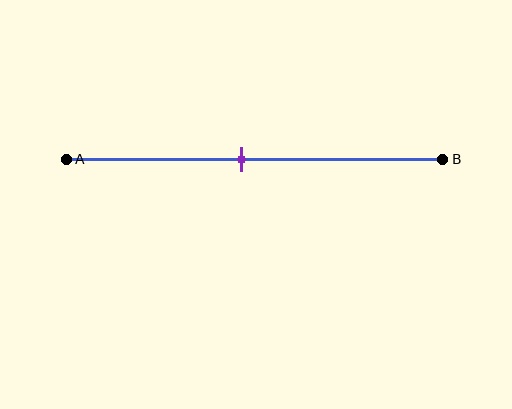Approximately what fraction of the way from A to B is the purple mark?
The purple mark is approximately 45% of the way from A to B.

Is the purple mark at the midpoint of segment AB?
No, the mark is at about 45% from A, not at the 50% midpoint.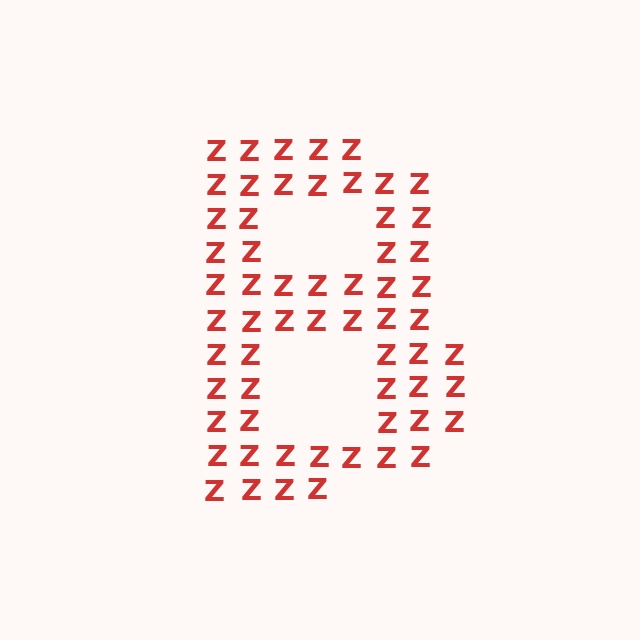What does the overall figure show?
The overall figure shows the letter B.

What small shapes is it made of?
It is made of small letter Z's.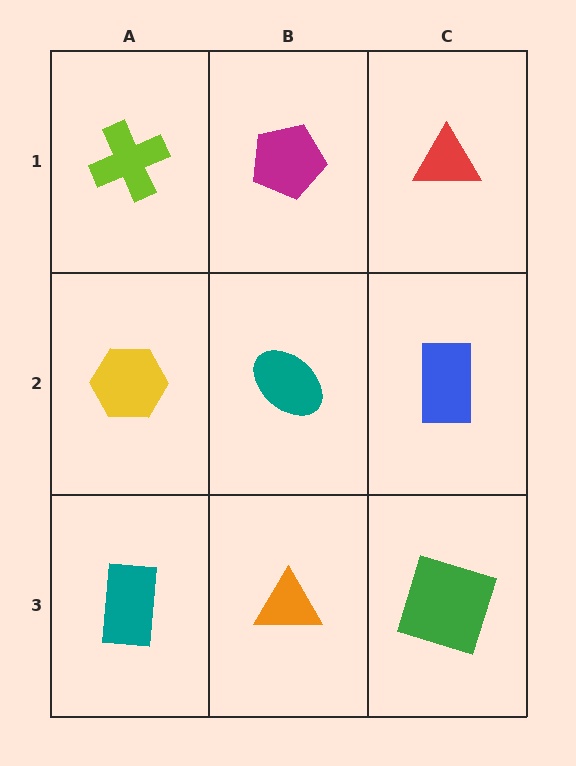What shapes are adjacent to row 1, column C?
A blue rectangle (row 2, column C), a magenta pentagon (row 1, column B).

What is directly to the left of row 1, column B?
A lime cross.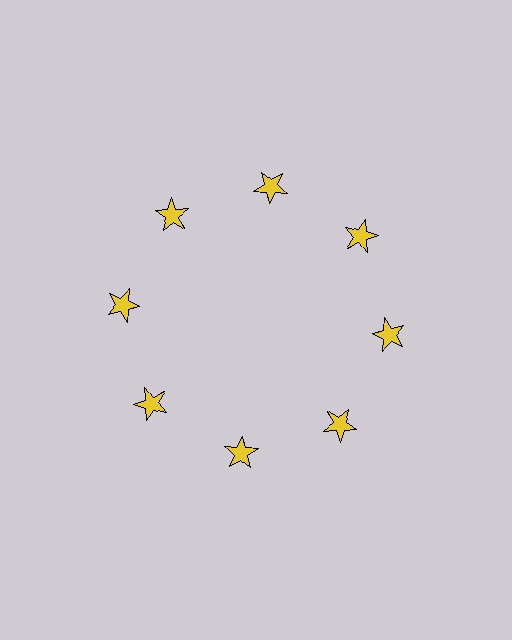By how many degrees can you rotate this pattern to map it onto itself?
The pattern maps onto itself every 45 degrees of rotation.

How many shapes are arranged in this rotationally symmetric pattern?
There are 8 shapes, arranged in 8 groups of 1.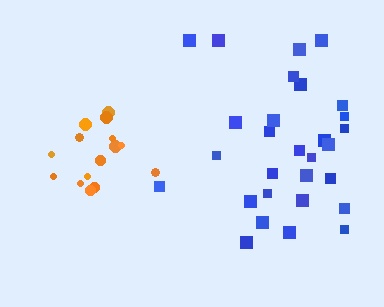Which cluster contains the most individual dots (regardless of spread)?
Blue (30).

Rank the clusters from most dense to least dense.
orange, blue.